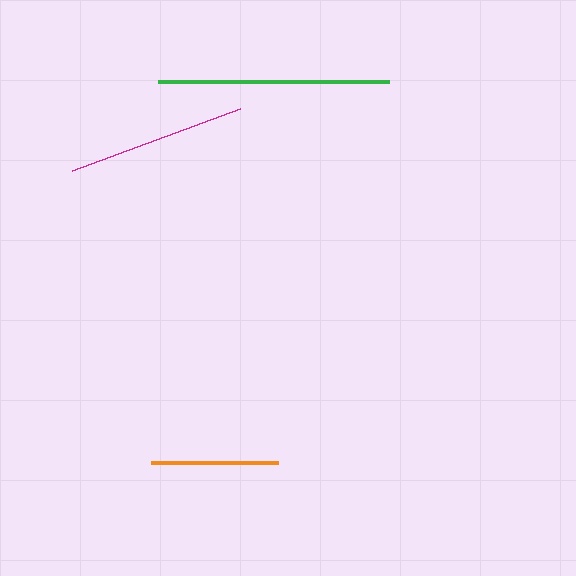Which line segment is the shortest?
The orange line is the shortest at approximately 127 pixels.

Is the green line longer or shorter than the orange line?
The green line is longer than the orange line.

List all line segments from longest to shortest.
From longest to shortest: green, magenta, orange.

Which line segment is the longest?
The green line is the longest at approximately 231 pixels.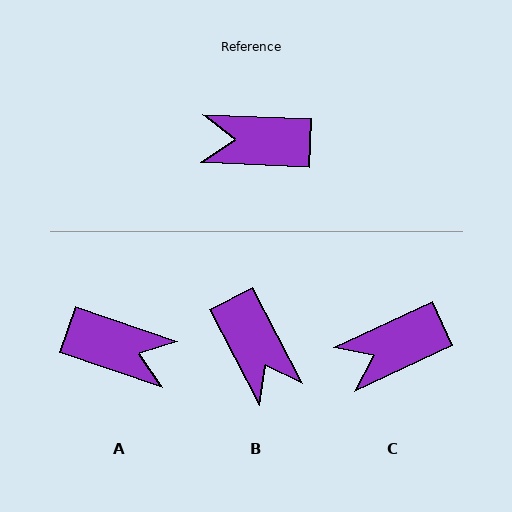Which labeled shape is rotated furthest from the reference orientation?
A, about 163 degrees away.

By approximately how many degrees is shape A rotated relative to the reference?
Approximately 163 degrees counter-clockwise.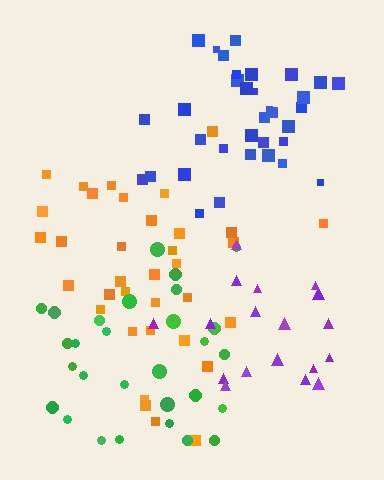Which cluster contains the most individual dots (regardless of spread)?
Orange (35).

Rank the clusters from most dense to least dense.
blue, orange, purple, green.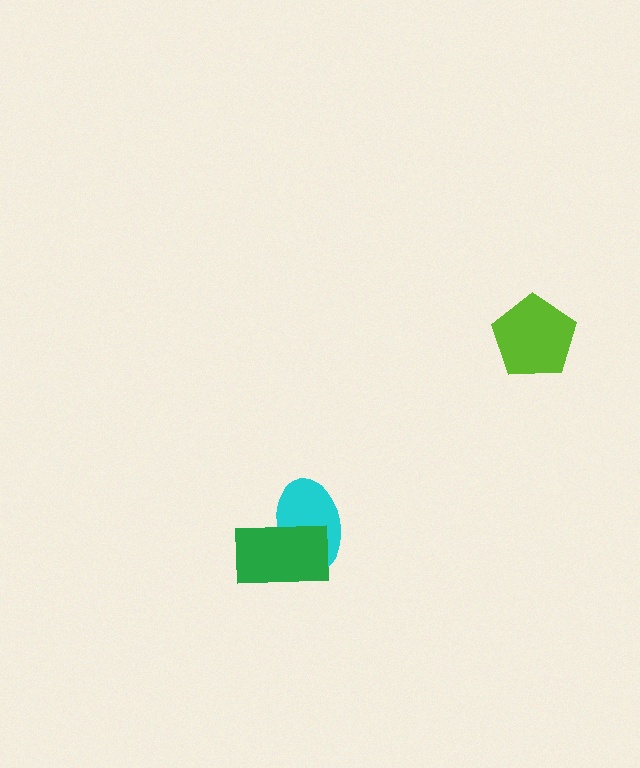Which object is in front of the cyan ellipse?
The green rectangle is in front of the cyan ellipse.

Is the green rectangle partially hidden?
No, no other shape covers it.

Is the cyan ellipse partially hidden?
Yes, it is partially covered by another shape.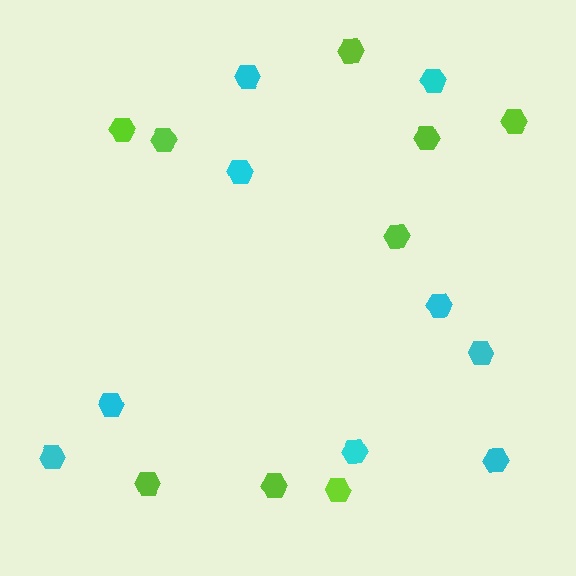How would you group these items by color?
There are 2 groups: one group of lime hexagons (9) and one group of cyan hexagons (9).